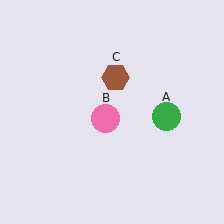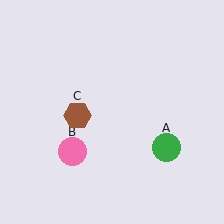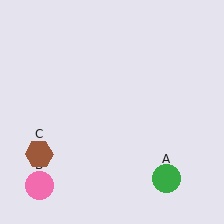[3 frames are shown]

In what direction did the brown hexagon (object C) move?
The brown hexagon (object C) moved down and to the left.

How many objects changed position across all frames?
3 objects changed position: green circle (object A), pink circle (object B), brown hexagon (object C).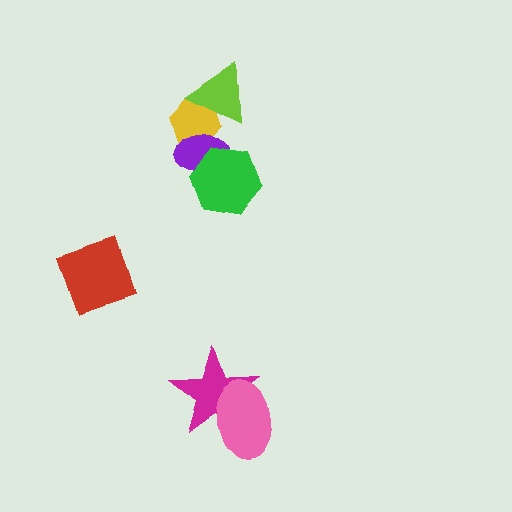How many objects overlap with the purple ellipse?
2 objects overlap with the purple ellipse.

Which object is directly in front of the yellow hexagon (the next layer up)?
The purple ellipse is directly in front of the yellow hexagon.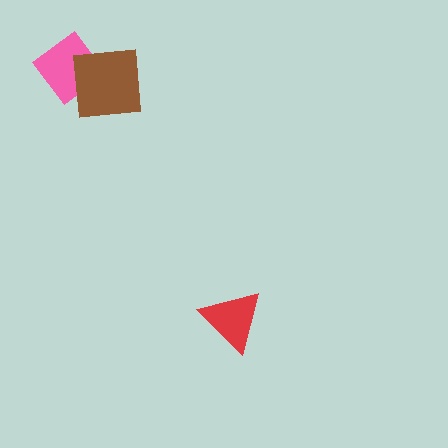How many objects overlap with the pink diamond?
1 object overlaps with the pink diamond.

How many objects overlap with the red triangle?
0 objects overlap with the red triangle.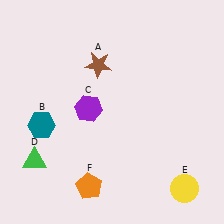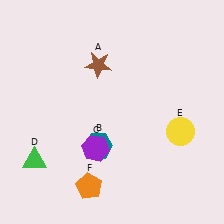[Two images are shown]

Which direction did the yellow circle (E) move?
The yellow circle (E) moved up.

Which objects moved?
The objects that moved are: the teal hexagon (B), the purple hexagon (C), the yellow circle (E).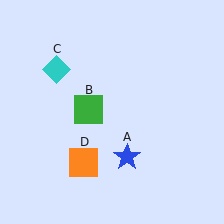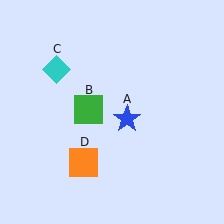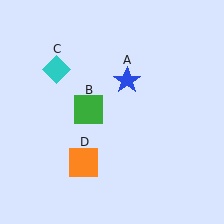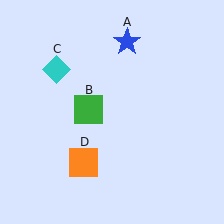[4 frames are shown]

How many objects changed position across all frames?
1 object changed position: blue star (object A).